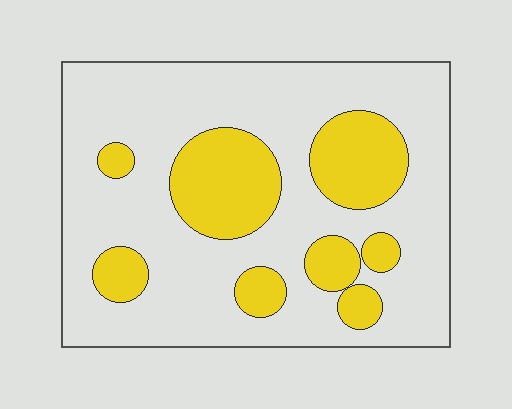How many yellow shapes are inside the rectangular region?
8.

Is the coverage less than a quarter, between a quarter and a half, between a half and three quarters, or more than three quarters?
Between a quarter and a half.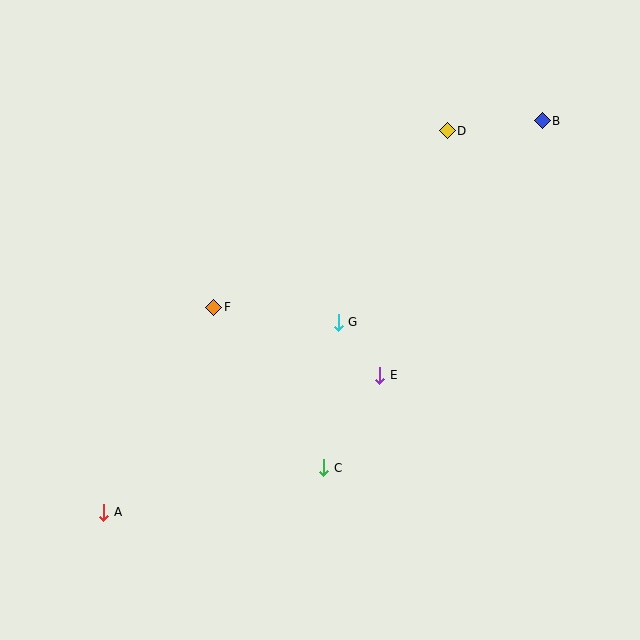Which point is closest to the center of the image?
Point G at (338, 322) is closest to the center.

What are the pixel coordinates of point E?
Point E is at (380, 375).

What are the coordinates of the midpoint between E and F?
The midpoint between E and F is at (297, 341).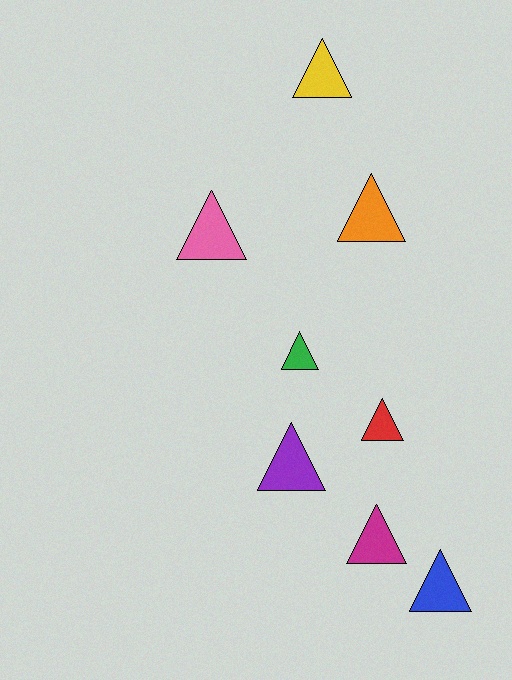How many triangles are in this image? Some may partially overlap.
There are 8 triangles.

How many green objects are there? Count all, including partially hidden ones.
There is 1 green object.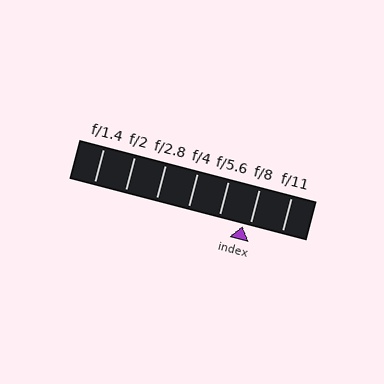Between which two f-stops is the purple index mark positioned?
The index mark is between f/5.6 and f/8.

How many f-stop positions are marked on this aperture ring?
There are 7 f-stop positions marked.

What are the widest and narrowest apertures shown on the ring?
The widest aperture shown is f/1.4 and the narrowest is f/11.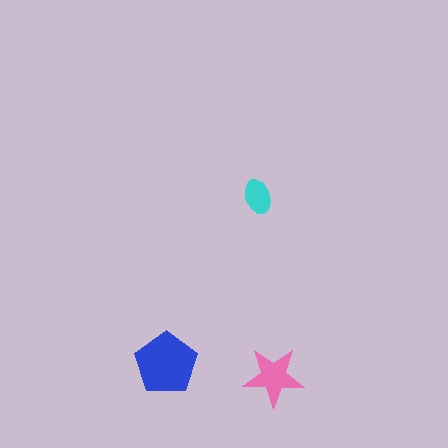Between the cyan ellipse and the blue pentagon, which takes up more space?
The blue pentagon.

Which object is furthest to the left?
The blue pentagon is leftmost.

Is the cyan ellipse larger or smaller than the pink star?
Smaller.